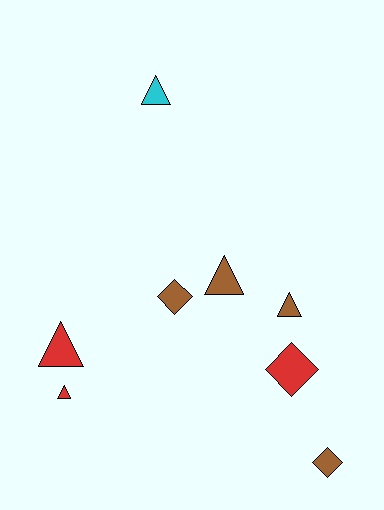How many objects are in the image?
There are 8 objects.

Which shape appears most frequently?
Triangle, with 5 objects.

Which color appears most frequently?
Brown, with 4 objects.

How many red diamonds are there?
There is 1 red diamond.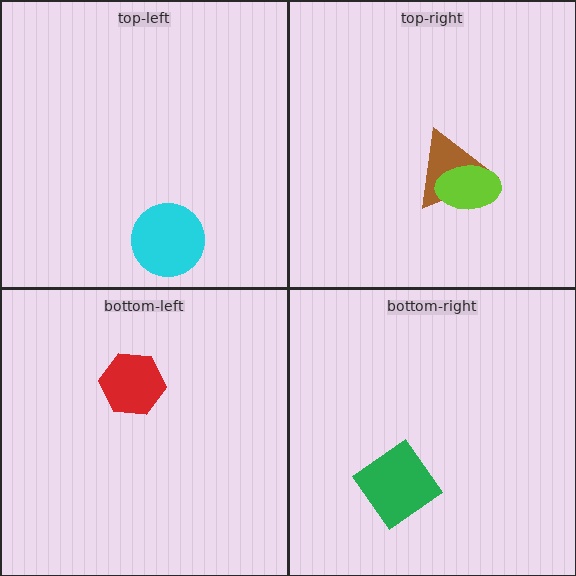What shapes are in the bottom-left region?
The red hexagon.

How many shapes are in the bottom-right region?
1.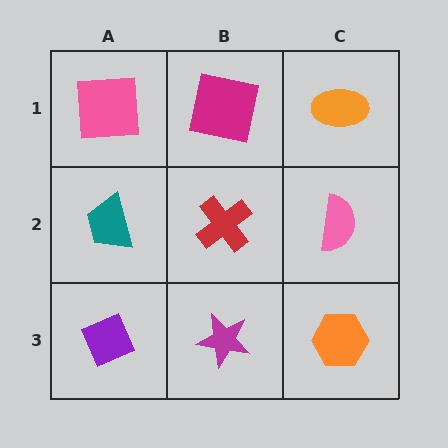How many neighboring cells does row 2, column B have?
4.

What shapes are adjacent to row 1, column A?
A teal trapezoid (row 2, column A), a magenta square (row 1, column B).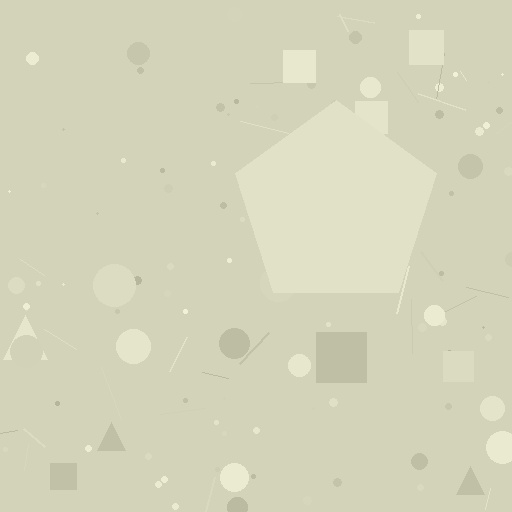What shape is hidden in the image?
A pentagon is hidden in the image.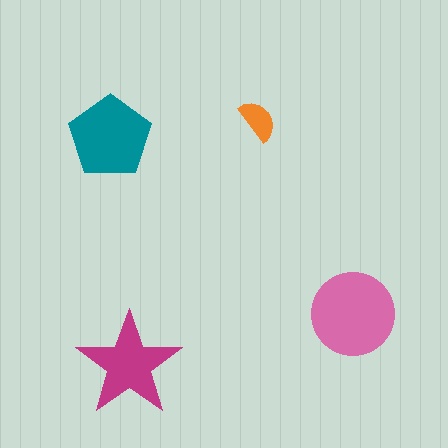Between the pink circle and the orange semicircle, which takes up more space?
The pink circle.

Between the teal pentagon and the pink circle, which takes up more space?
The pink circle.